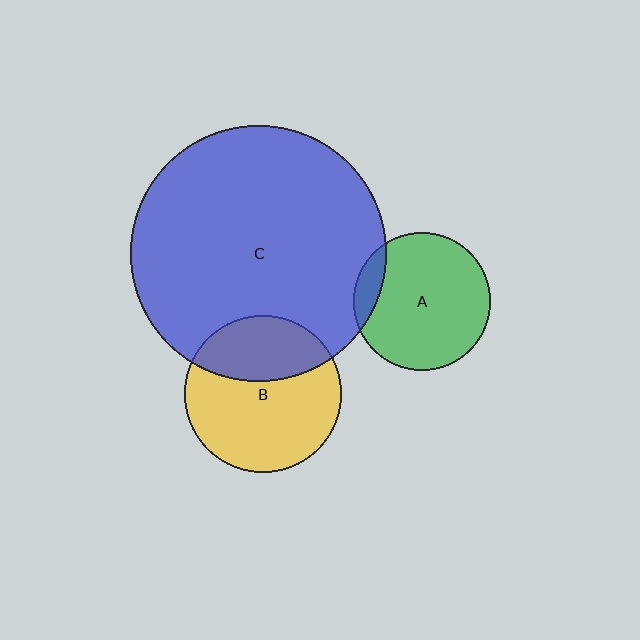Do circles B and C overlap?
Yes.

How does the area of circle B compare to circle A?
Approximately 1.3 times.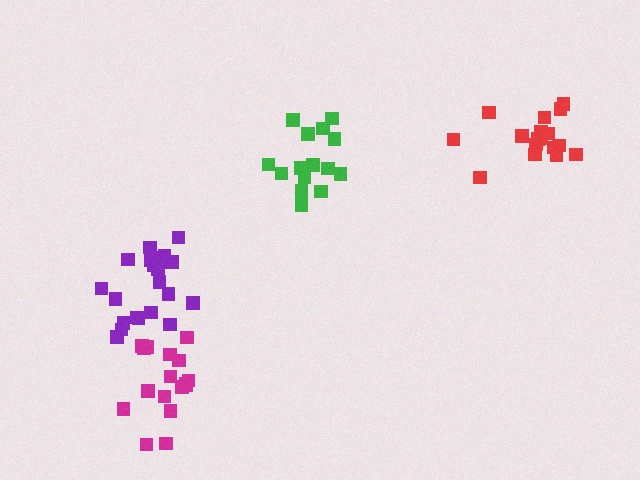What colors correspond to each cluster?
The clusters are colored: green, red, purple, magenta.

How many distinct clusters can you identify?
There are 4 distinct clusters.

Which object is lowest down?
The magenta cluster is bottommost.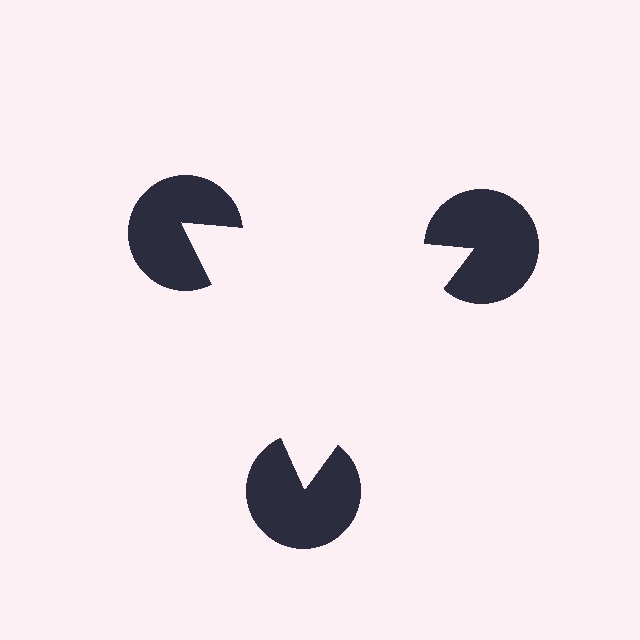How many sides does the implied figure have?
3 sides.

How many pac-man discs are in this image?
There are 3 — one at each vertex of the illusory triangle.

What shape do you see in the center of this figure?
An illusory triangle — its edges are inferred from the aligned wedge cuts in the pac-man discs, not physically drawn.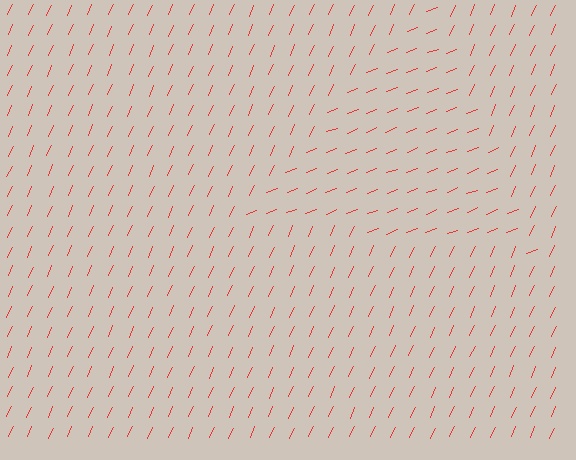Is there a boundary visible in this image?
Yes, there is a texture boundary formed by a change in line orientation.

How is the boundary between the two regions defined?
The boundary is defined purely by a change in line orientation (approximately 45 degrees difference). All lines are the same color and thickness.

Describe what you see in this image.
The image is filled with small red line segments. A triangle region in the image has lines oriented differently from the surrounding lines, creating a visible texture boundary.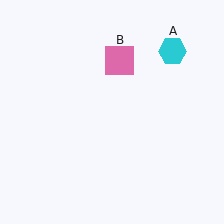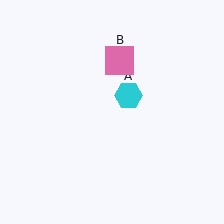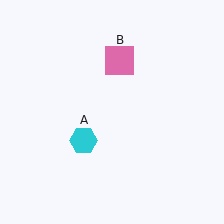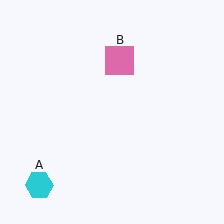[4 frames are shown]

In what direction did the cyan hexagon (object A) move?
The cyan hexagon (object A) moved down and to the left.